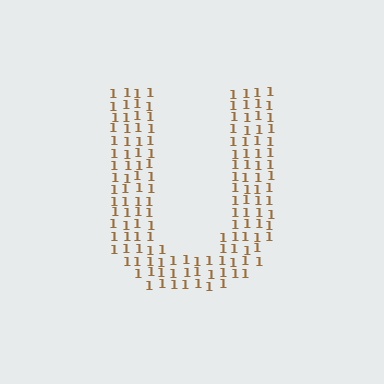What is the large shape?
The large shape is the letter U.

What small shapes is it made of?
It is made of small digit 1's.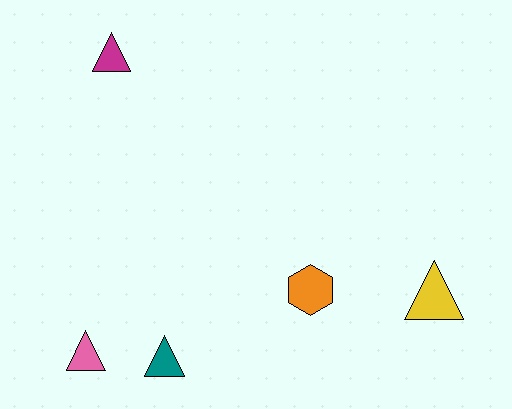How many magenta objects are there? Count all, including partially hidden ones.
There is 1 magenta object.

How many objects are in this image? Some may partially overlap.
There are 5 objects.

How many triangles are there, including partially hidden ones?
There are 4 triangles.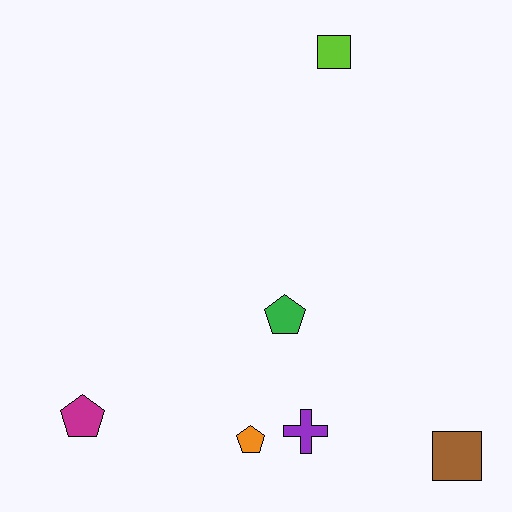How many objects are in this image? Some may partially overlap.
There are 6 objects.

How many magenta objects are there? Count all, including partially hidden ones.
There is 1 magenta object.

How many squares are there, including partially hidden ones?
There are 2 squares.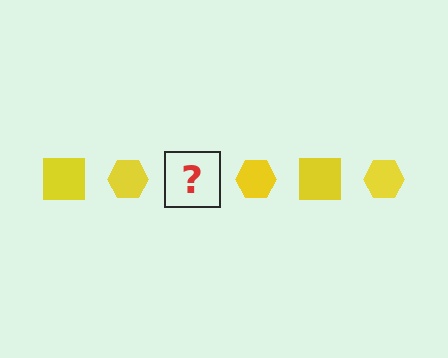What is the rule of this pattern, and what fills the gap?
The rule is that the pattern cycles through square, hexagon shapes in yellow. The gap should be filled with a yellow square.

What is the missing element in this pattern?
The missing element is a yellow square.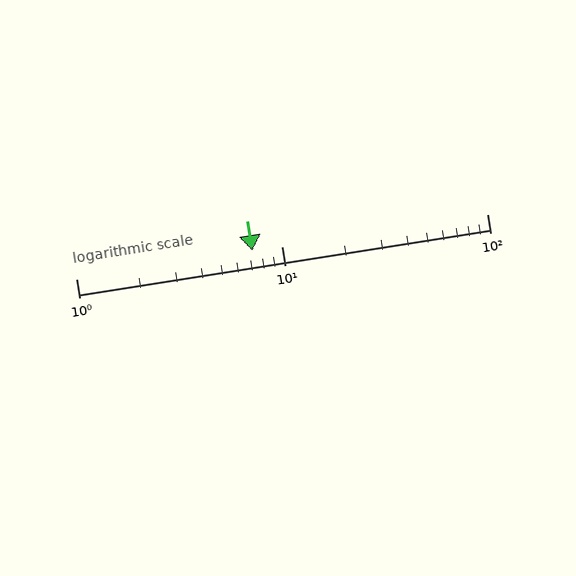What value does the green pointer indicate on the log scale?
The pointer indicates approximately 7.2.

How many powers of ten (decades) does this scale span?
The scale spans 2 decades, from 1 to 100.